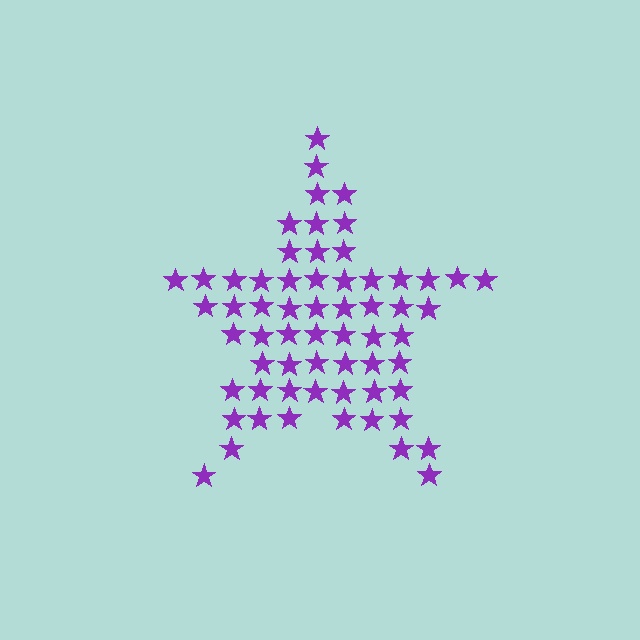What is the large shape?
The large shape is a star.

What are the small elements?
The small elements are stars.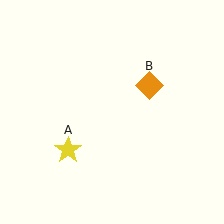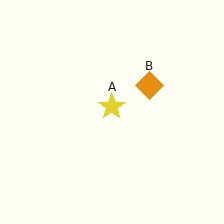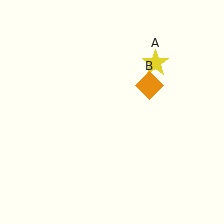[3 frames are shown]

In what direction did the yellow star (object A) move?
The yellow star (object A) moved up and to the right.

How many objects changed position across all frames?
1 object changed position: yellow star (object A).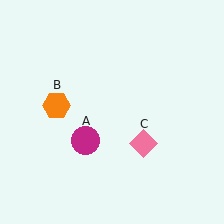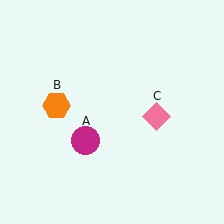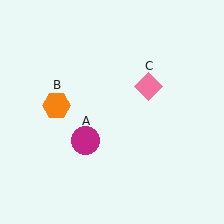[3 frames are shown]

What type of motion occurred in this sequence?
The pink diamond (object C) rotated counterclockwise around the center of the scene.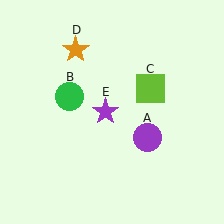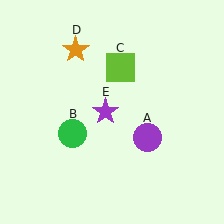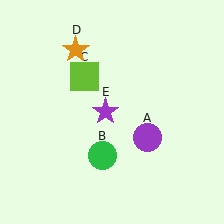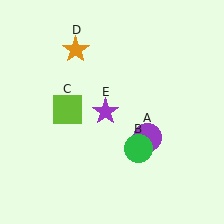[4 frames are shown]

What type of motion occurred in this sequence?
The green circle (object B), lime square (object C) rotated counterclockwise around the center of the scene.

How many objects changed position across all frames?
2 objects changed position: green circle (object B), lime square (object C).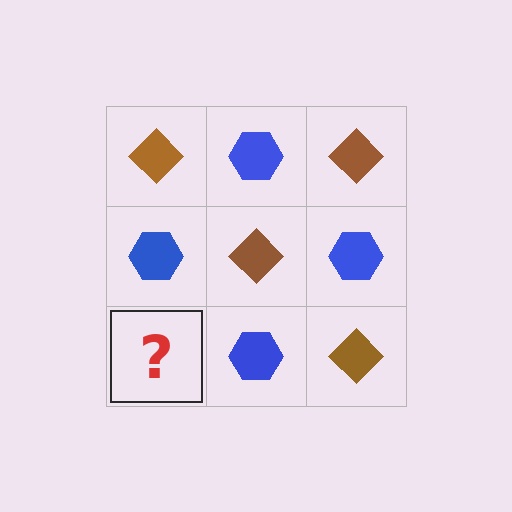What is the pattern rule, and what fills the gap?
The rule is that it alternates brown diamond and blue hexagon in a checkerboard pattern. The gap should be filled with a brown diamond.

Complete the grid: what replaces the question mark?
The question mark should be replaced with a brown diamond.